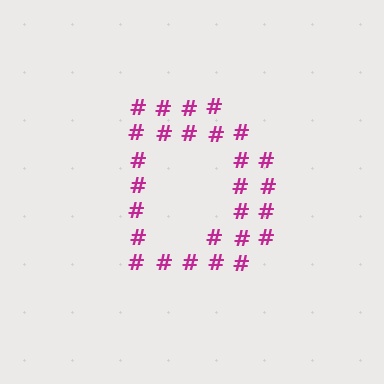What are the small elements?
The small elements are hash symbols.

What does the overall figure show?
The overall figure shows the letter D.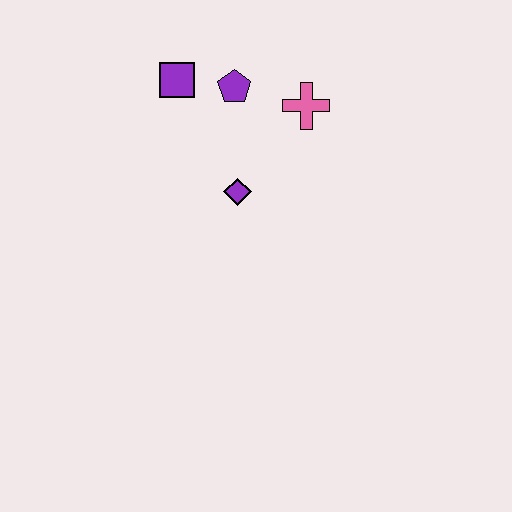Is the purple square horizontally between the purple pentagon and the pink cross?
No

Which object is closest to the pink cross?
The purple pentagon is closest to the pink cross.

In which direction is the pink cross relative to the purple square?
The pink cross is to the right of the purple square.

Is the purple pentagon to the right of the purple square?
Yes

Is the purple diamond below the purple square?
Yes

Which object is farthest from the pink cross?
The purple square is farthest from the pink cross.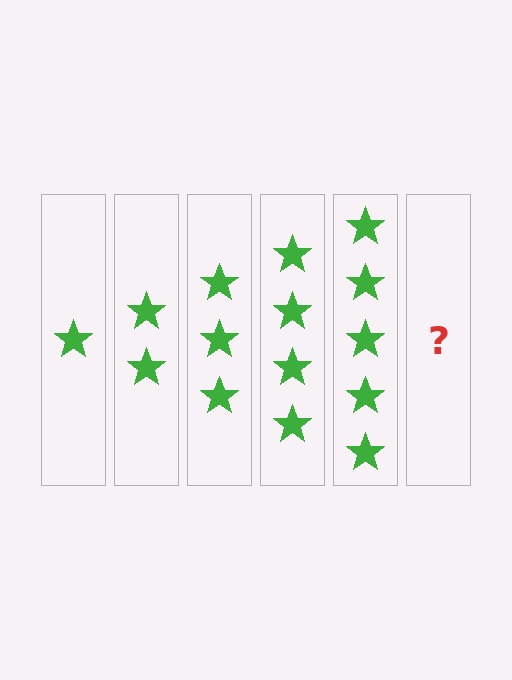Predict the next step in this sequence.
The next step is 6 stars.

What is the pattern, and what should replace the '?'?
The pattern is that each step adds one more star. The '?' should be 6 stars.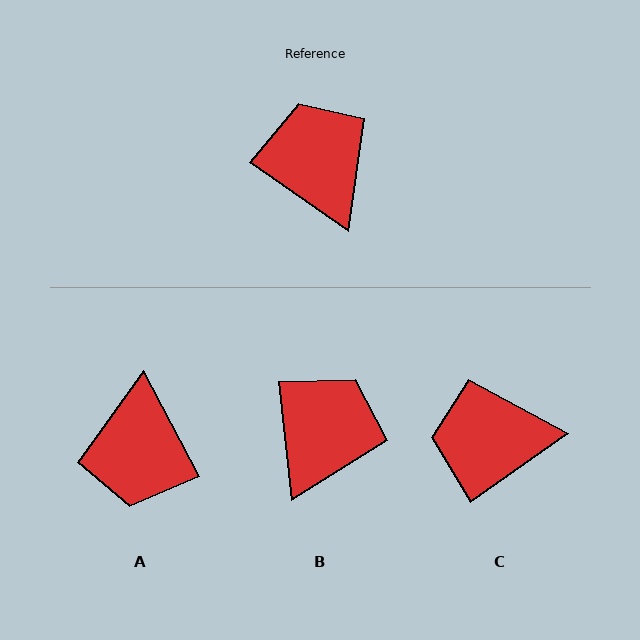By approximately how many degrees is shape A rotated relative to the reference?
Approximately 153 degrees counter-clockwise.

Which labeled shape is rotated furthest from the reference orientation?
A, about 153 degrees away.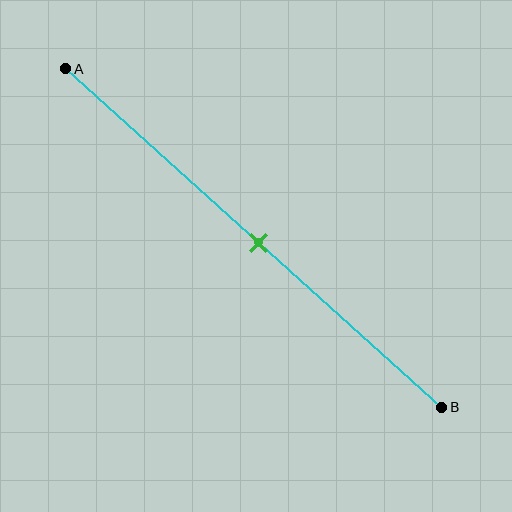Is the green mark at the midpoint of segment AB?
Yes, the mark is approximately at the midpoint.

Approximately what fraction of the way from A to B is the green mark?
The green mark is approximately 50% of the way from A to B.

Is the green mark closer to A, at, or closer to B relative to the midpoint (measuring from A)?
The green mark is approximately at the midpoint of segment AB.